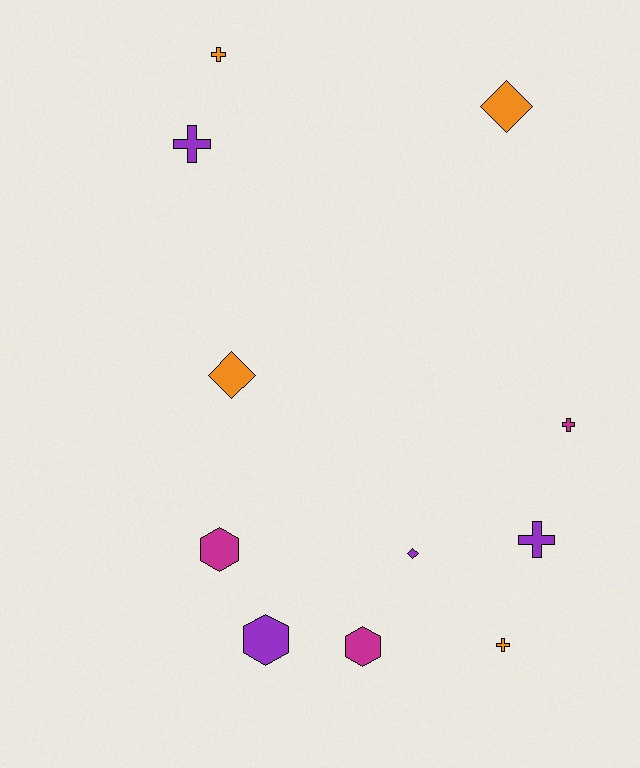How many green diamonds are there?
There are no green diamonds.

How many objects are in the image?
There are 11 objects.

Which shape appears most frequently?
Cross, with 5 objects.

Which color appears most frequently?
Purple, with 4 objects.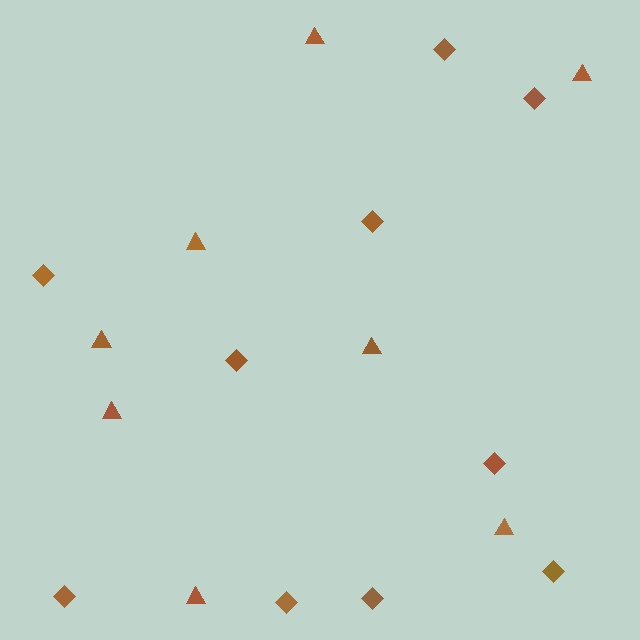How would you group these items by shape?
There are 2 groups: one group of triangles (8) and one group of diamonds (10).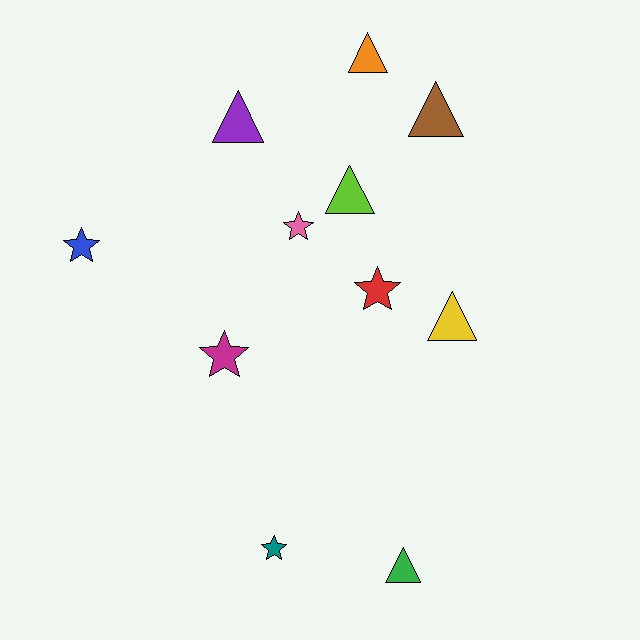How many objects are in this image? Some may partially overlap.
There are 11 objects.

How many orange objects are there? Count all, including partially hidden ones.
There is 1 orange object.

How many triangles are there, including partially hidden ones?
There are 6 triangles.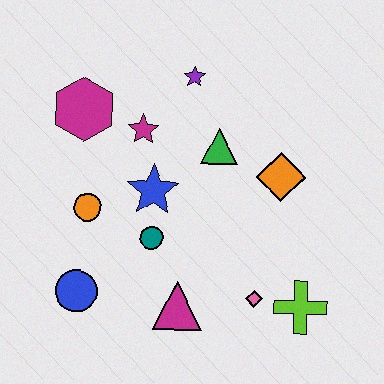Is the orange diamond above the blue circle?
Yes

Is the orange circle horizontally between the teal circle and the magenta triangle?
No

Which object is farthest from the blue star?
The lime cross is farthest from the blue star.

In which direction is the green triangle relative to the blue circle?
The green triangle is above the blue circle.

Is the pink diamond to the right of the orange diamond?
No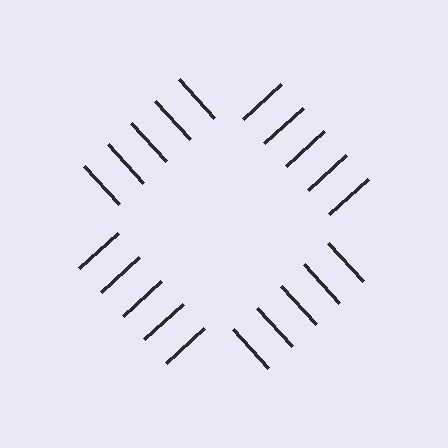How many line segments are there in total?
20 — 5 along each of the 4 edges.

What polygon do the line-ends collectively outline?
An illusory square — the line segments terminate on its edges but no continuous stroke is drawn.